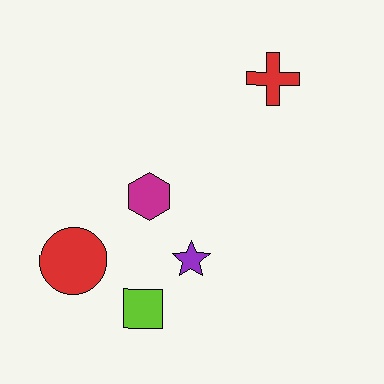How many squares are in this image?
There is 1 square.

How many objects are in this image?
There are 5 objects.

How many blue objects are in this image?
There are no blue objects.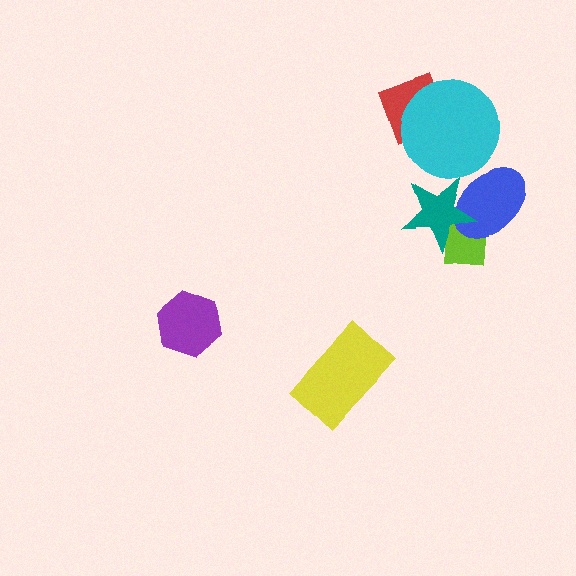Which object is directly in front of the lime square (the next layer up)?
The blue ellipse is directly in front of the lime square.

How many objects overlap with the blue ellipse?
2 objects overlap with the blue ellipse.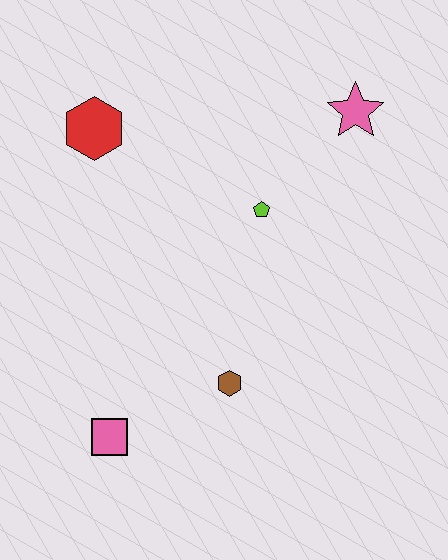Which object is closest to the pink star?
The lime pentagon is closest to the pink star.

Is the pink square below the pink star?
Yes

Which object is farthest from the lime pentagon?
The pink square is farthest from the lime pentagon.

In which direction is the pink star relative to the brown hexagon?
The pink star is above the brown hexagon.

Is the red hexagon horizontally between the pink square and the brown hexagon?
No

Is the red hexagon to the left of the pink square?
Yes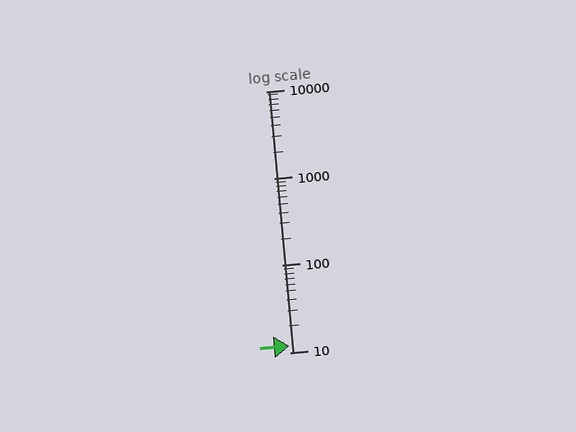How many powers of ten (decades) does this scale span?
The scale spans 3 decades, from 10 to 10000.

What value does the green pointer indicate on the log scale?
The pointer indicates approximately 12.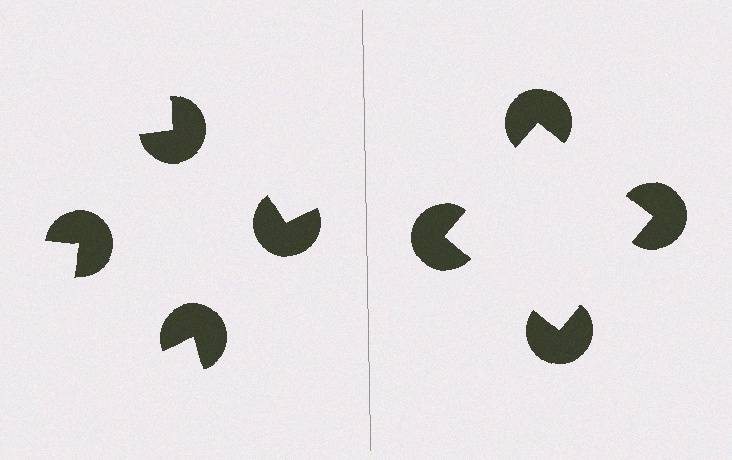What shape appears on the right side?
An illusory square.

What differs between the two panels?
The pac-man discs are positioned identically on both sides; only the wedge orientations differ. On the right they align to a square; on the left they are misaligned.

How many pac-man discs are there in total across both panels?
8 — 4 on each side.